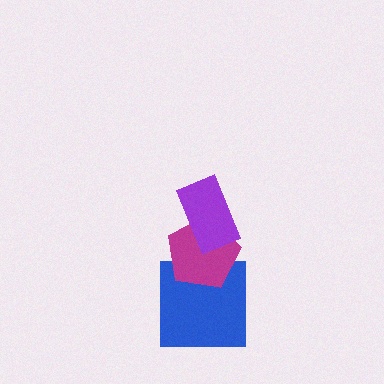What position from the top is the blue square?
The blue square is 3rd from the top.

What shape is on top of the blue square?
The magenta pentagon is on top of the blue square.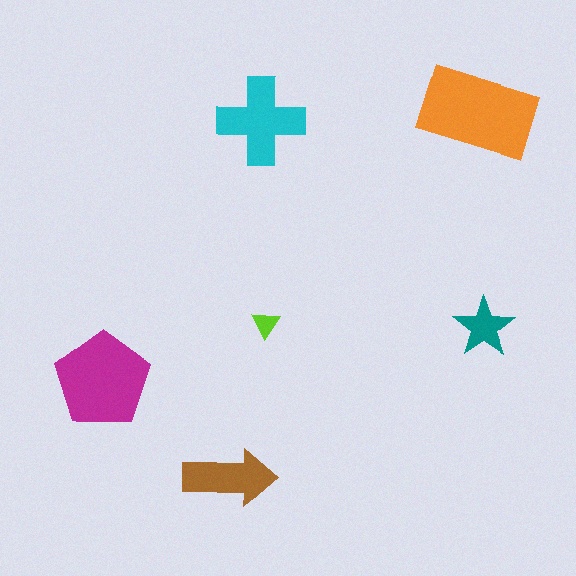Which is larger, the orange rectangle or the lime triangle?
The orange rectangle.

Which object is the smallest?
The lime triangle.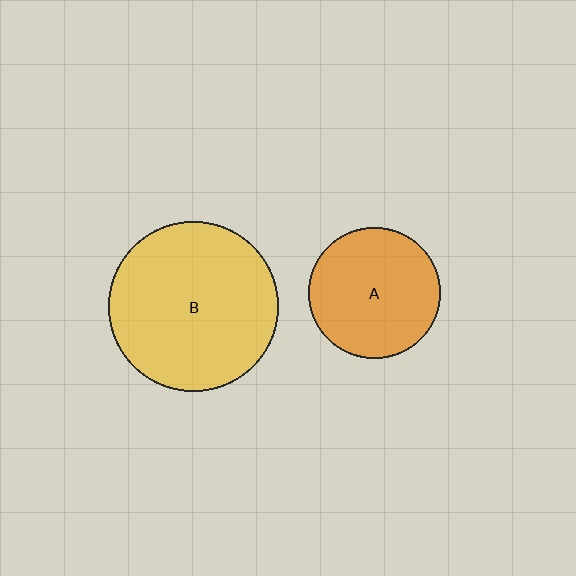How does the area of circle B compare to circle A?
Approximately 1.7 times.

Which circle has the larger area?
Circle B (yellow).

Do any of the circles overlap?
No, none of the circles overlap.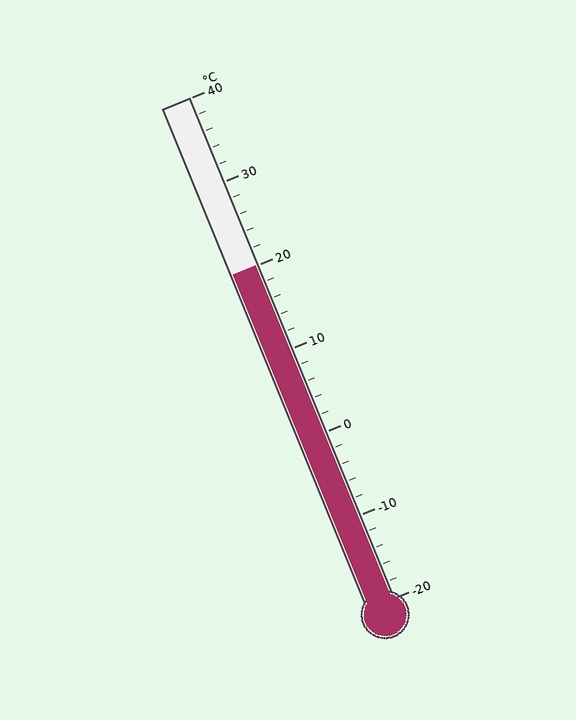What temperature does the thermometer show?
The thermometer shows approximately 20°C.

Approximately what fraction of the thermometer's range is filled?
The thermometer is filled to approximately 65% of its range.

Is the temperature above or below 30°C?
The temperature is below 30°C.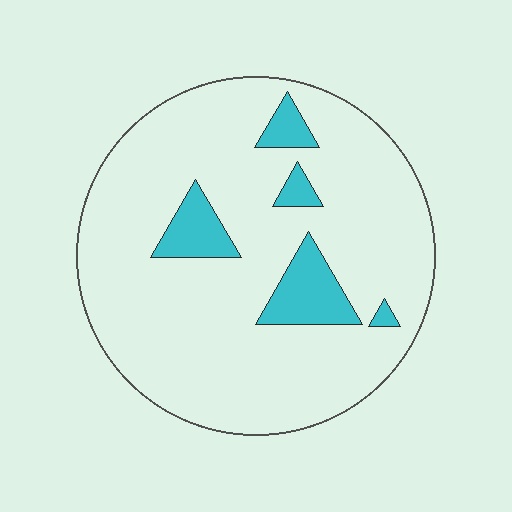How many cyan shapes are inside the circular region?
5.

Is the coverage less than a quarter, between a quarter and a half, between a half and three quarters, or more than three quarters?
Less than a quarter.